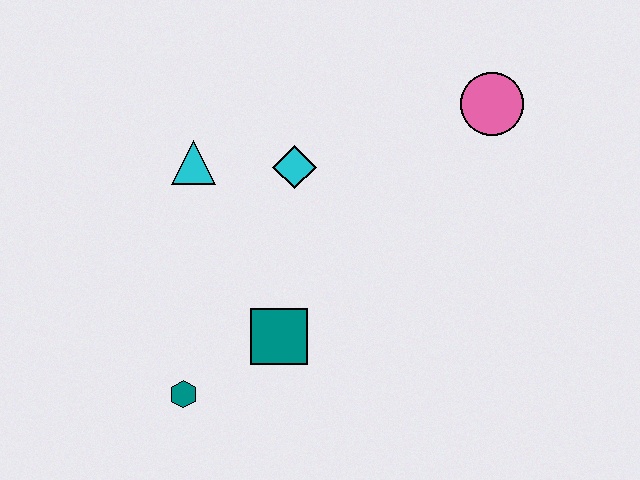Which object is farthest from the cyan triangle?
The pink circle is farthest from the cyan triangle.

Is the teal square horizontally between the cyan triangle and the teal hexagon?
No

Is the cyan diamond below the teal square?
No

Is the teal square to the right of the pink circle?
No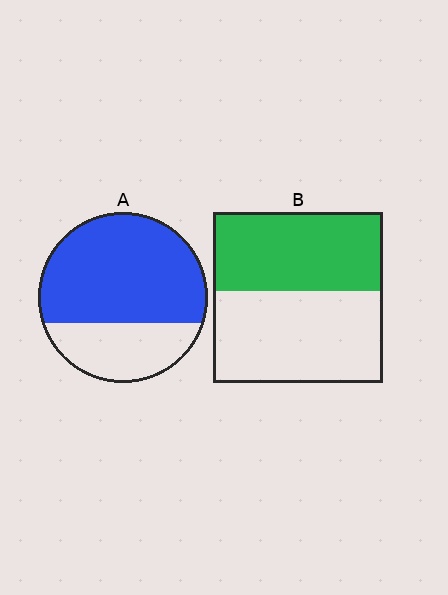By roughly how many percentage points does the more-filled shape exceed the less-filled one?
By roughly 25 percentage points (A over B).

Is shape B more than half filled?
Roughly half.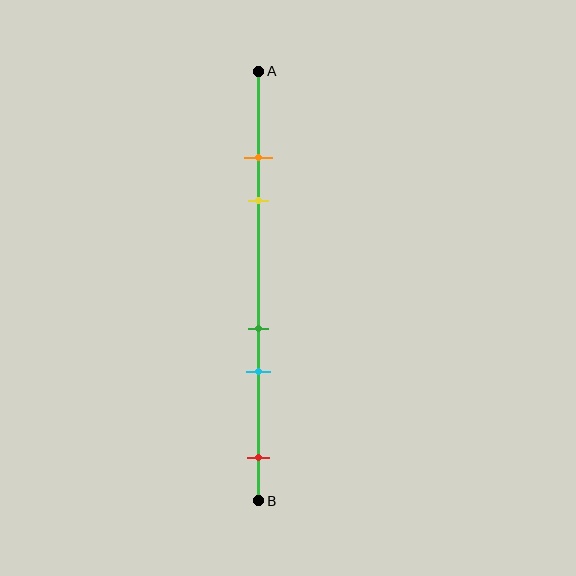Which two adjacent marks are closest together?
The orange and yellow marks are the closest adjacent pair.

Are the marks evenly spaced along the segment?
No, the marks are not evenly spaced.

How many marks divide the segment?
There are 5 marks dividing the segment.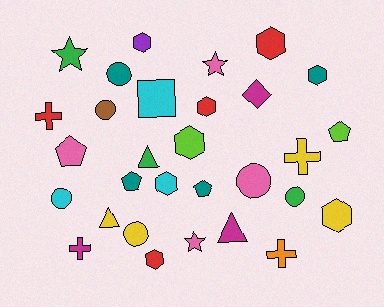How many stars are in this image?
There are 3 stars.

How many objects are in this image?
There are 30 objects.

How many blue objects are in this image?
There are no blue objects.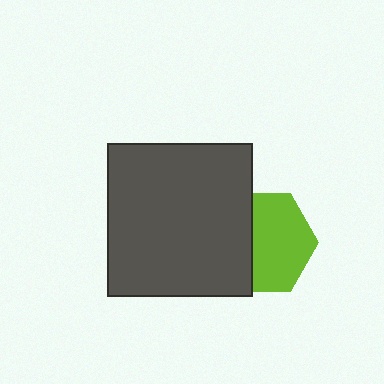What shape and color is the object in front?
The object in front is a dark gray rectangle.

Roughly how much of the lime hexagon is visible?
About half of it is visible (roughly 61%).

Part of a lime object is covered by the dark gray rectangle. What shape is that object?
It is a hexagon.